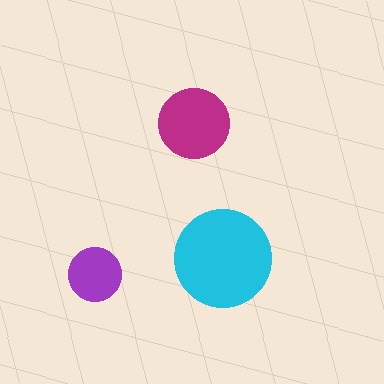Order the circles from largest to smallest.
the cyan one, the magenta one, the purple one.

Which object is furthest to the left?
The purple circle is leftmost.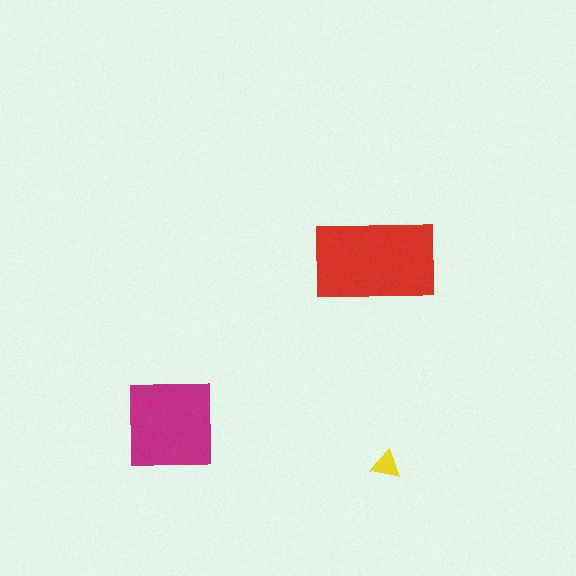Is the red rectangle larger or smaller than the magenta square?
Larger.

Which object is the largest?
The red rectangle.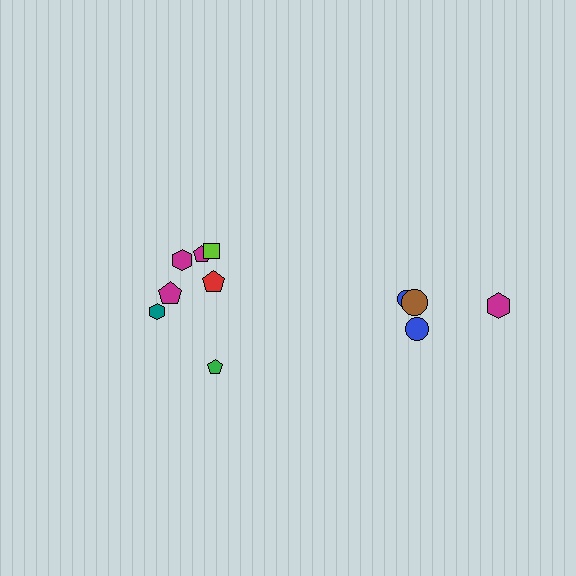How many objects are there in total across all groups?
There are 11 objects.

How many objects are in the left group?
There are 7 objects.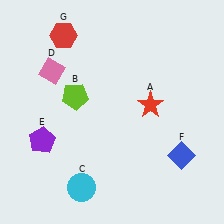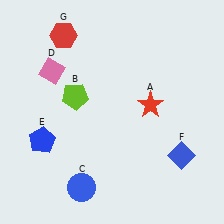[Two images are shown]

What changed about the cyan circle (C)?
In Image 1, C is cyan. In Image 2, it changed to blue.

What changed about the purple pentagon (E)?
In Image 1, E is purple. In Image 2, it changed to blue.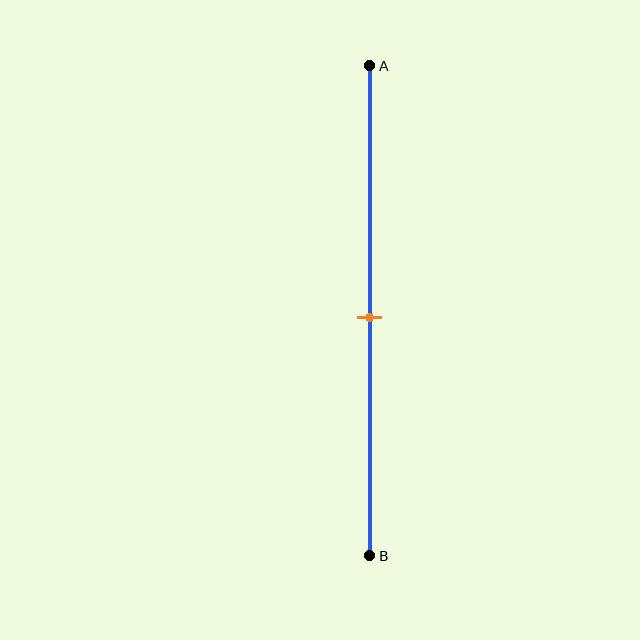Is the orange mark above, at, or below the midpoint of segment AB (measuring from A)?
The orange mark is approximately at the midpoint of segment AB.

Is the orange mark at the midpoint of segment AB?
Yes, the mark is approximately at the midpoint.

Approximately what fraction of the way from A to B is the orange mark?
The orange mark is approximately 50% of the way from A to B.